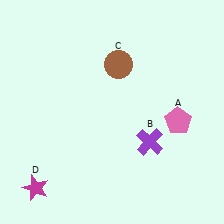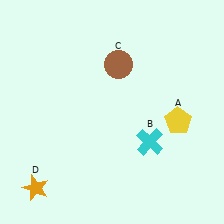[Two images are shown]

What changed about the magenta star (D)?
In Image 1, D is magenta. In Image 2, it changed to orange.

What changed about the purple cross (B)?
In Image 1, B is purple. In Image 2, it changed to cyan.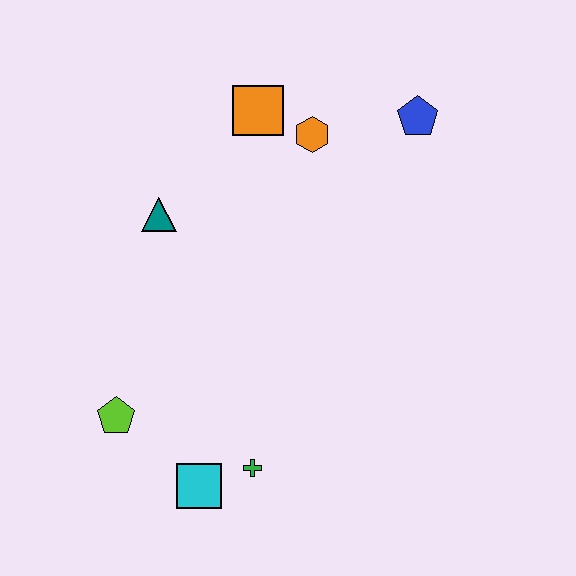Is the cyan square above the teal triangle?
No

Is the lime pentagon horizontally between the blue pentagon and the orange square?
No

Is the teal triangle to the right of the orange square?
No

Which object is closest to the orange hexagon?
The orange square is closest to the orange hexagon.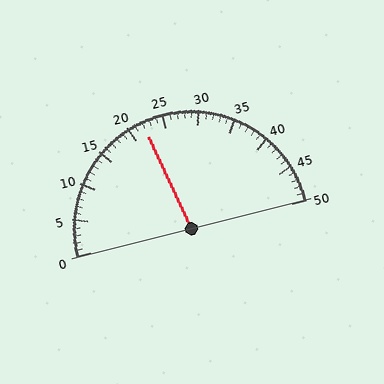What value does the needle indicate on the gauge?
The needle indicates approximately 22.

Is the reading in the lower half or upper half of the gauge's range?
The reading is in the lower half of the range (0 to 50).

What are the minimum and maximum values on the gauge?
The gauge ranges from 0 to 50.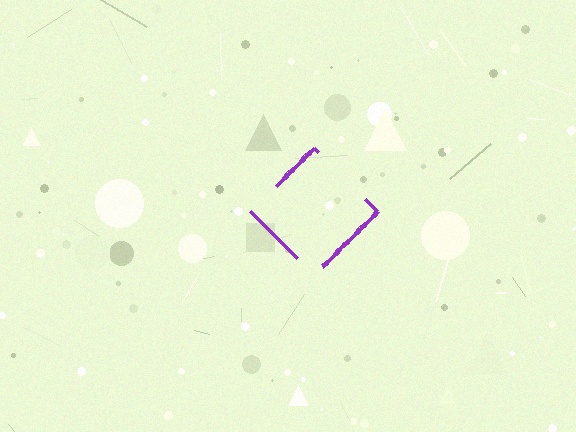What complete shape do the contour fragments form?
The contour fragments form a diamond.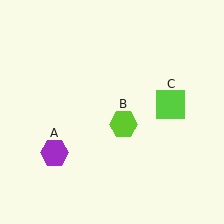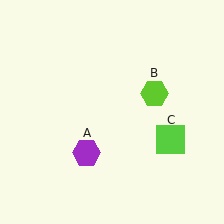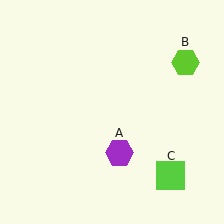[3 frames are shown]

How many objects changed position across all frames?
3 objects changed position: purple hexagon (object A), lime hexagon (object B), lime square (object C).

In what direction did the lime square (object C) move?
The lime square (object C) moved down.